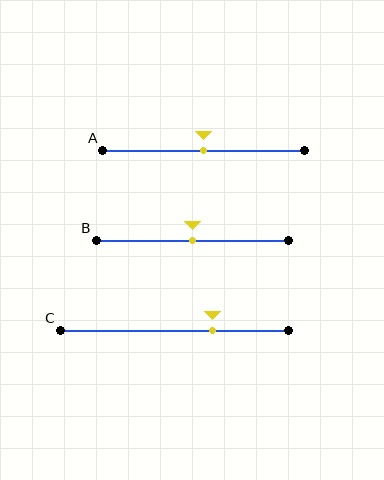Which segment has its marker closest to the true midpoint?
Segment A has its marker closest to the true midpoint.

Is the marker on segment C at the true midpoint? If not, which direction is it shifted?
No, the marker on segment C is shifted to the right by about 17% of the segment length.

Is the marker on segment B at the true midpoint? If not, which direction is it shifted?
Yes, the marker on segment B is at the true midpoint.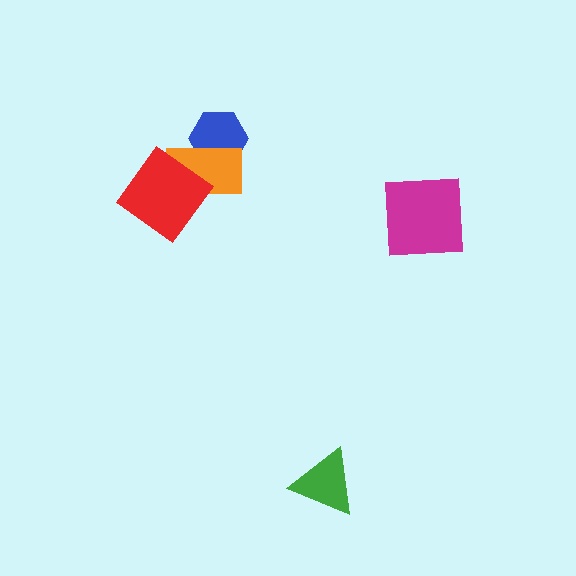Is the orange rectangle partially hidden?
Yes, it is partially covered by another shape.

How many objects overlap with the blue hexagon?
1 object overlaps with the blue hexagon.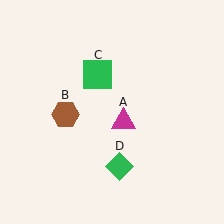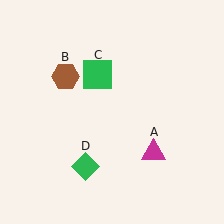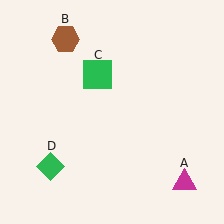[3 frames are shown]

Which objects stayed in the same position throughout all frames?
Green square (object C) remained stationary.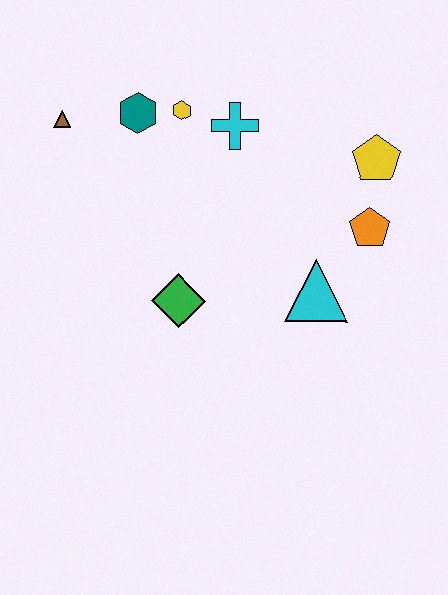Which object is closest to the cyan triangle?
The orange pentagon is closest to the cyan triangle.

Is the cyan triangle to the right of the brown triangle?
Yes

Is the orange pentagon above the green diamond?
Yes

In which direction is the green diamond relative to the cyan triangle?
The green diamond is to the left of the cyan triangle.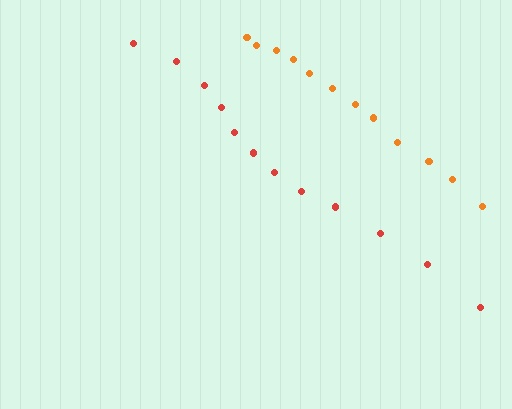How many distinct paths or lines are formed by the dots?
There are 2 distinct paths.